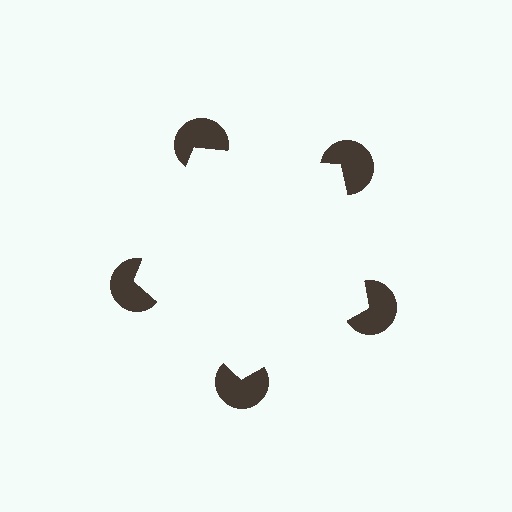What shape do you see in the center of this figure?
An illusory pentagon — its edges are inferred from the aligned wedge cuts in the pac-man discs, not physically drawn.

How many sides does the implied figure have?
5 sides.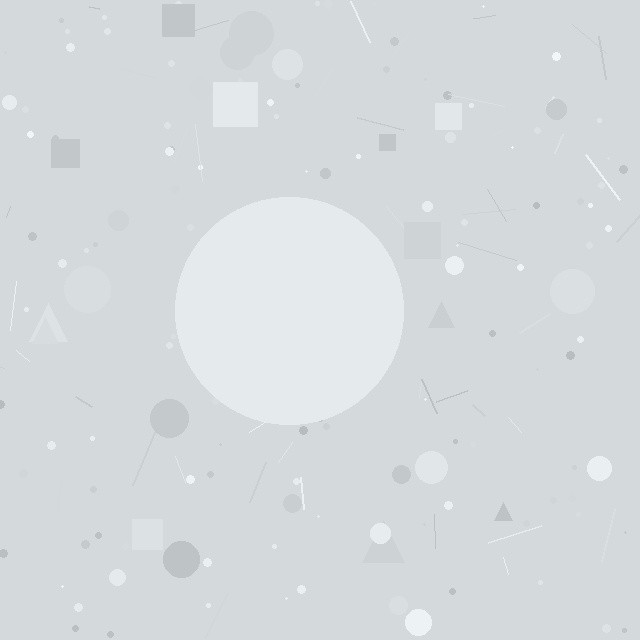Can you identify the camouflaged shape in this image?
The camouflaged shape is a circle.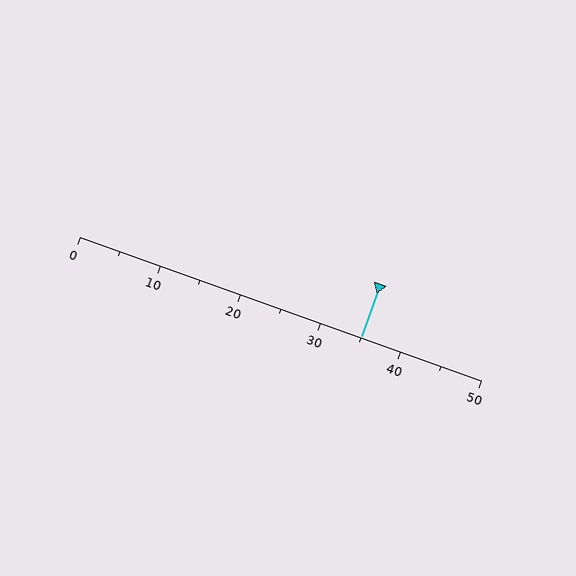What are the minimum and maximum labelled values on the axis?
The axis runs from 0 to 50.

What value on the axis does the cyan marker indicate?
The marker indicates approximately 35.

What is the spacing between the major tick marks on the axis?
The major ticks are spaced 10 apart.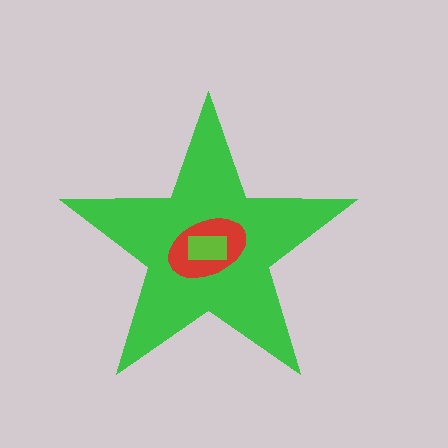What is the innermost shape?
The lime rectangle.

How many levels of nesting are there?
3.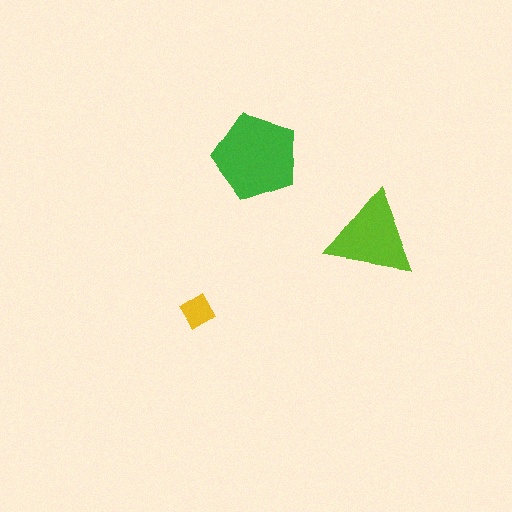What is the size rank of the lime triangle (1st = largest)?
2nd.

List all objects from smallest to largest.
The yellow diamond, the lime triangle, the green pentagon.